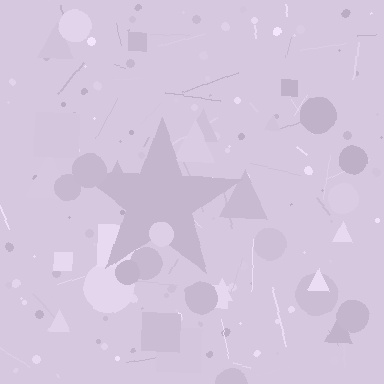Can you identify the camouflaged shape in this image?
The camouflaged shape is a star.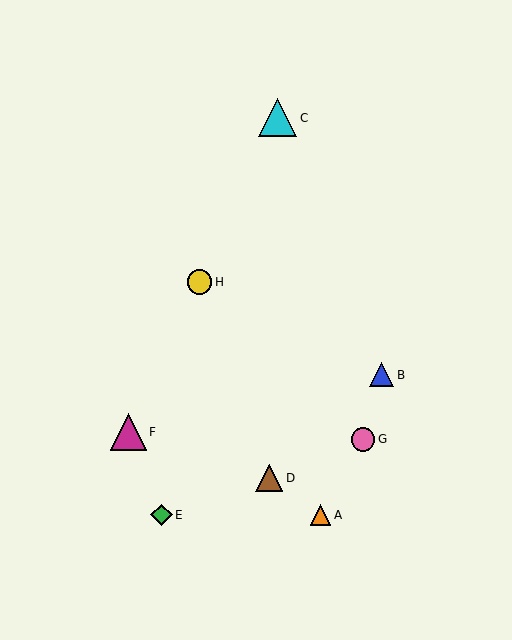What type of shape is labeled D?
Shape D is a brown triangle.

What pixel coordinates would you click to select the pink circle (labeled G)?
Click at (363, 439) to select the pink circle G.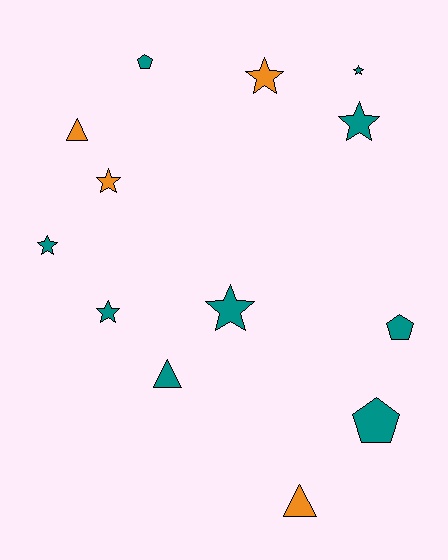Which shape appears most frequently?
Star, with 7 objects.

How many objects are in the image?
There are 13 objects.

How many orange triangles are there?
There are 2 orange triangles.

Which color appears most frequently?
Teal, with 9 objects.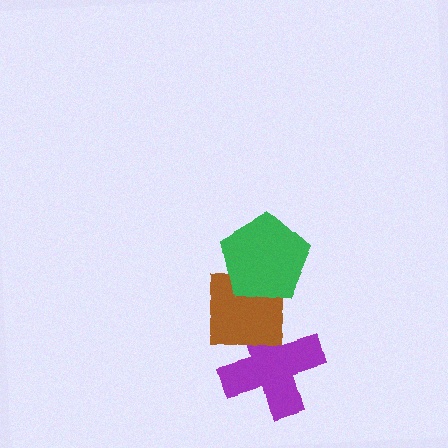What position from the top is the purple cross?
The purple cross is 3rd from the top.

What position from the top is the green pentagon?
The green pentagon is 1st from the top.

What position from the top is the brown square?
The brown square is 2nd from the top.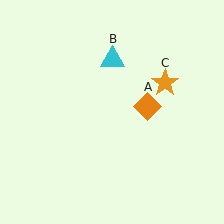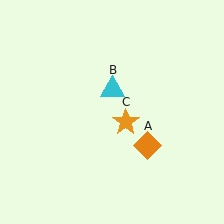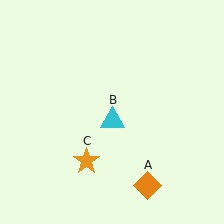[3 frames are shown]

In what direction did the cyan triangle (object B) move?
The cyan triangle (object B) moved down.